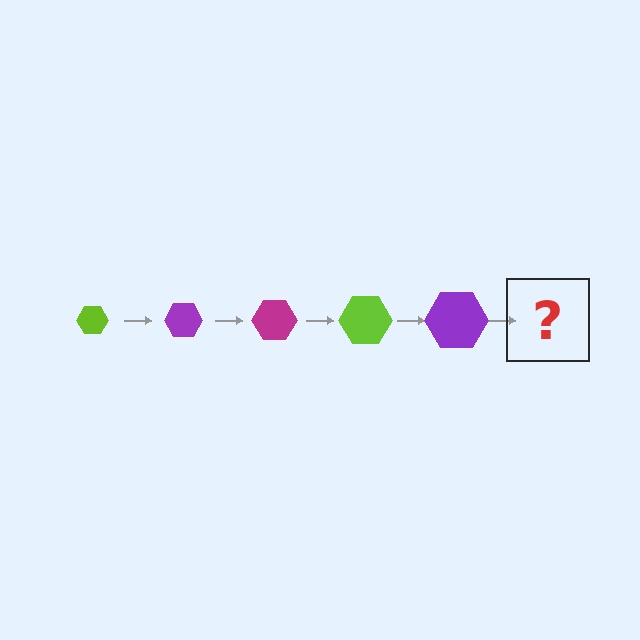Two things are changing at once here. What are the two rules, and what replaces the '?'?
The two rules are that the hexagon grows larger each step and the color cycles through lime, purple, and magenta. The '?' should be a magenta hexagon, larger than the previous one.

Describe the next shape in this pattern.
It should be a magenta hexagon, larger than the previous one.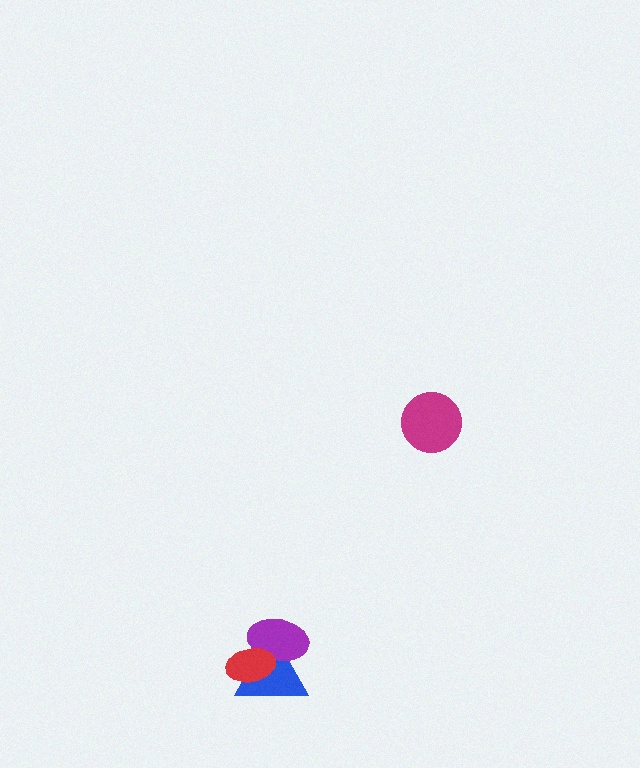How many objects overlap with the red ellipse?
2 objects overlap with the red ellipse.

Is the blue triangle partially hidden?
Yes, it is partially covered by another shape.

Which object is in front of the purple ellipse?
The red ellipse is in front of the purple ellipse.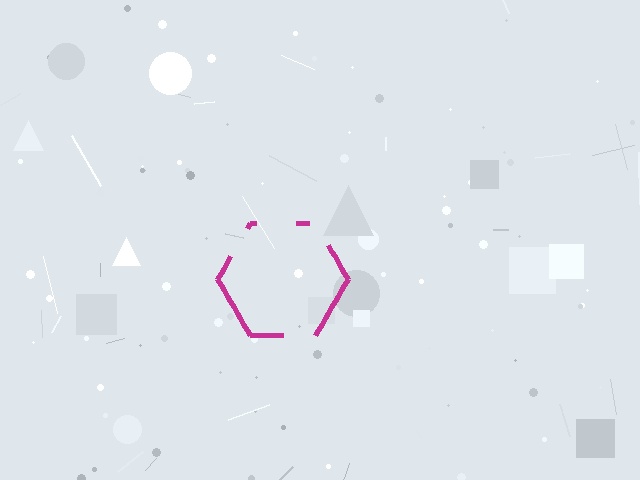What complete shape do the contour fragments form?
The contour fragments form a hexagon.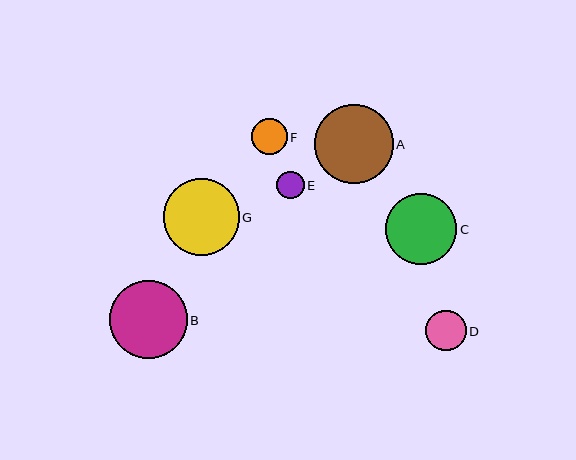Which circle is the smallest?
Circle E is the smallest with a size of approximately 28 pixels.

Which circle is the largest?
Circle A is the largest with a size of approximately 79 pixels.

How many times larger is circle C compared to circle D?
Circle C is approximately 1.8 times the size of circle D.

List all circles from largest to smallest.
From largest to smallest: A, B, G, C, D, F, E.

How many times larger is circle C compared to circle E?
Circle C is approximately 2.6 times the size of circle E.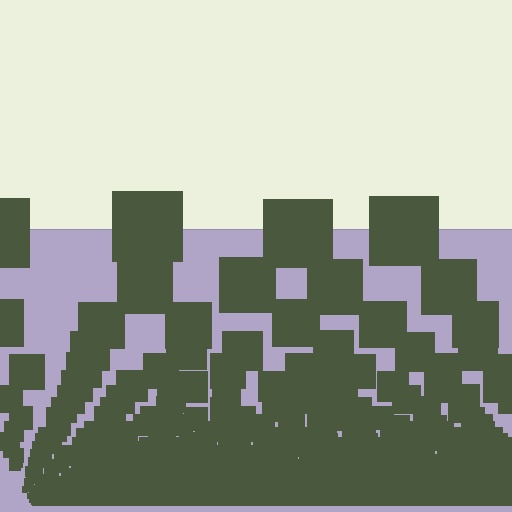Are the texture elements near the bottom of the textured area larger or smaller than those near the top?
Smaller. The gradient is inverted — elements near the bottom are smaller and denser.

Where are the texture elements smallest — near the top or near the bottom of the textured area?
Near the bottom.